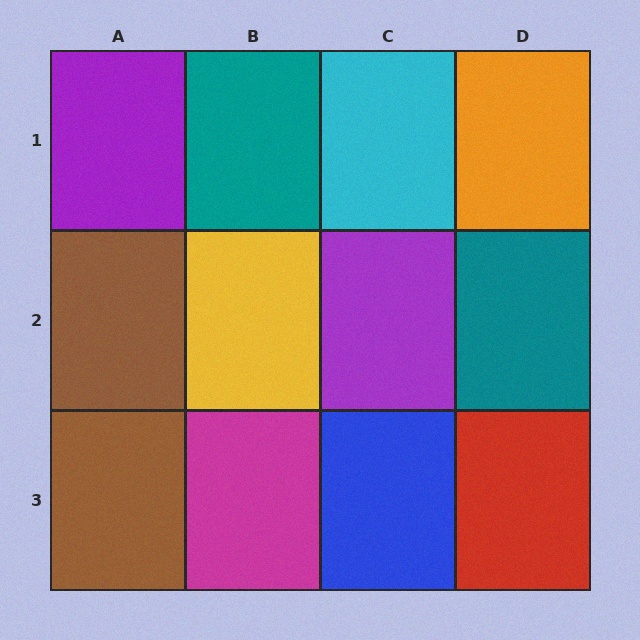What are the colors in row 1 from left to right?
Purple, teal, cyan, orange.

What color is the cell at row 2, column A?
Brown.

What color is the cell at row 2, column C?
Purple.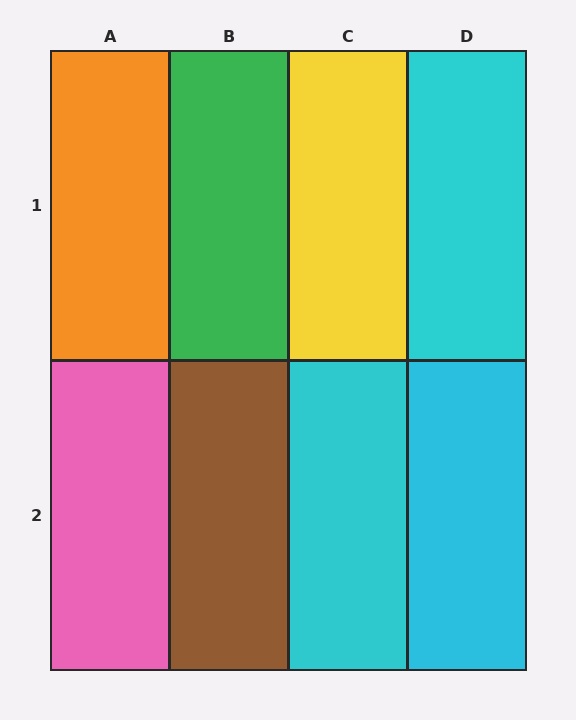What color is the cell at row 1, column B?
Green.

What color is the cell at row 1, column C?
Yellow.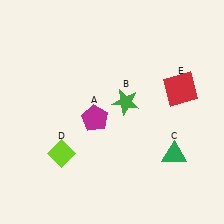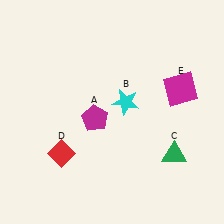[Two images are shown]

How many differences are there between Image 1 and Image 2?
There are 3 differences between the two images.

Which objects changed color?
B changed from green to cyan. D changed from lime to red. E changed from red to magenta.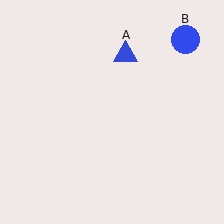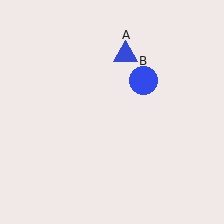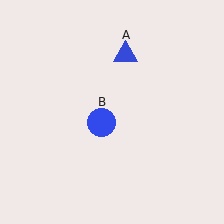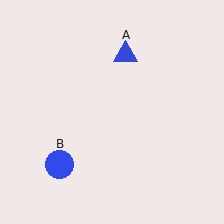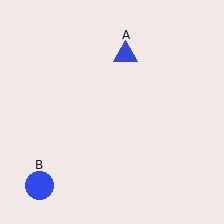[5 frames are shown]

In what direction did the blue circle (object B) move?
The blue circle (object B) moved down and to the left.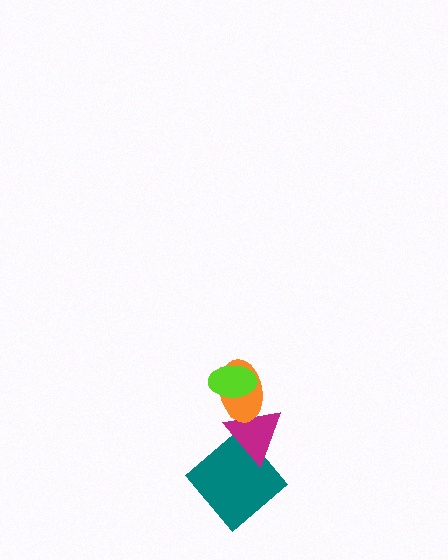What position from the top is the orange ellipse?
The orange ellipse is 2nd from the top.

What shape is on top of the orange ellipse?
The lime ellipse is on top of the orange ellipse.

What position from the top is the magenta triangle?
The magenta triangle is 3rd from the top.